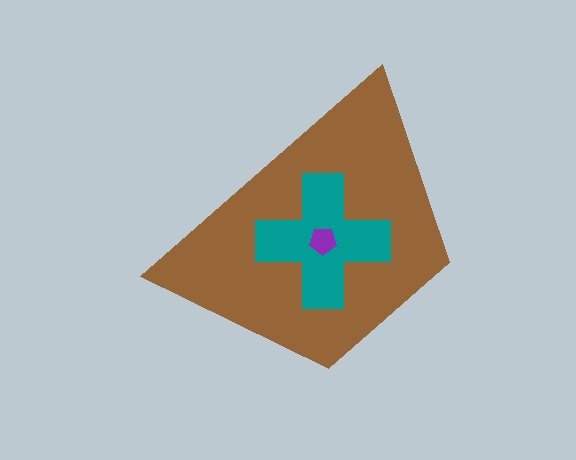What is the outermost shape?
The brown trapezoid.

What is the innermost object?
The purple pentagon.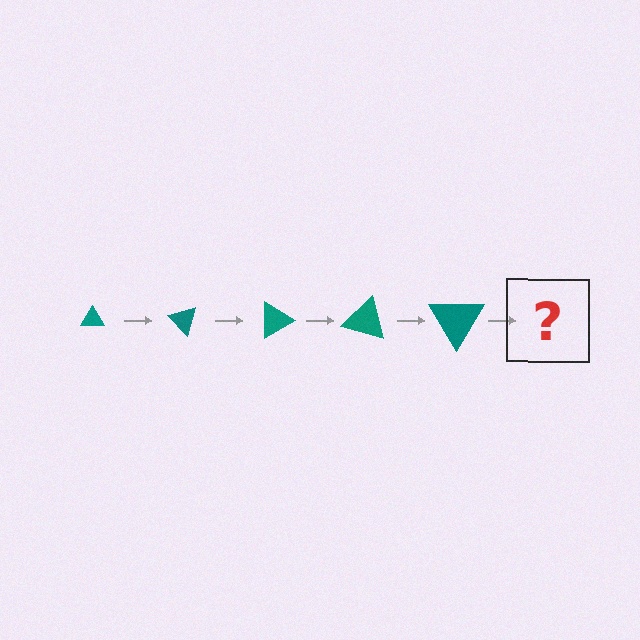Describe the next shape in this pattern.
It should be a triangle, larger than the previous one and rotated 225 degrees from the start.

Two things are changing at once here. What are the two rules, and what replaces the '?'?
The two rules are that the triangle grows larger each step and it rotates 45 degrees each step. The '?' should be a triangle, larger than the previous one and rotated 225 degrees from the start.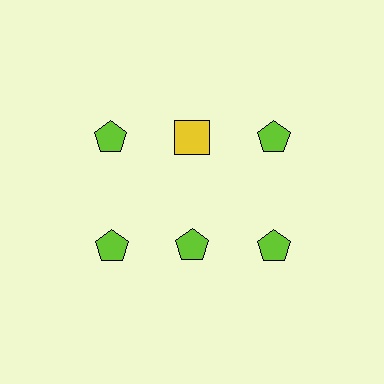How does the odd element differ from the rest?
It differs in both color (yellow instead of lime) and shape (square instead of pentagon).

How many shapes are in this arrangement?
There are 6 shapes arranged in a grid pattern.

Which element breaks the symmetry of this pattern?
The yellow square in the top row, second from left column breaks the symmetry. All other shapes are lime pentagons.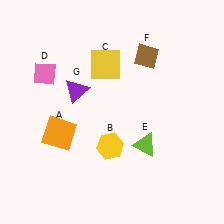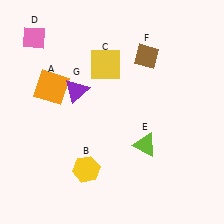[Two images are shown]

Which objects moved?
The objects that moved are: the orange square (A), the yellow hexagon (B), the pink diamond (D).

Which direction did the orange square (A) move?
The orange square (A) moved up.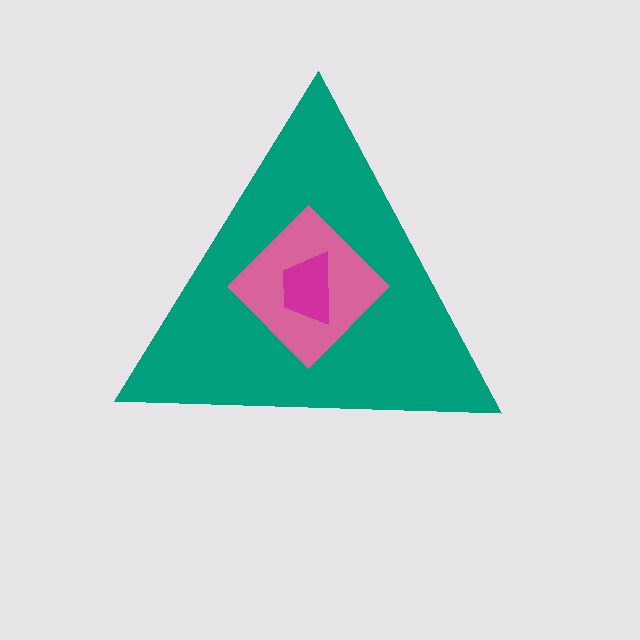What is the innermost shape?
The magenta trapezoid.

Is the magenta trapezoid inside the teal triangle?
Yes.